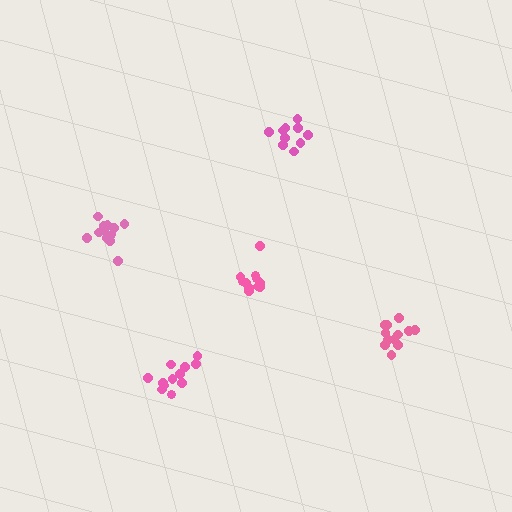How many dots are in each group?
Group 1: 13 dots, Group 2: 12 dots, Group 3: 10 dots, Group 4: 12 dots, Group 5: 11 dots (58 total).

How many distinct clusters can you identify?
There are 5 distinct clusters.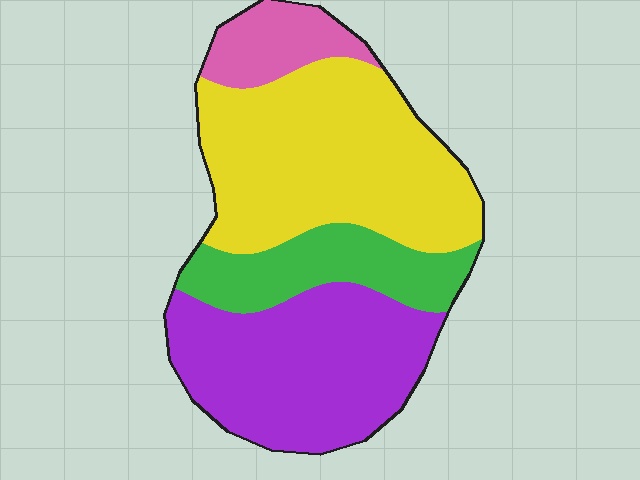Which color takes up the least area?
Pink, at roughly 10%.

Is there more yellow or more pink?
Yellow.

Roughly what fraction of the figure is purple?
Purple takes up between a quarter and a half of the figure.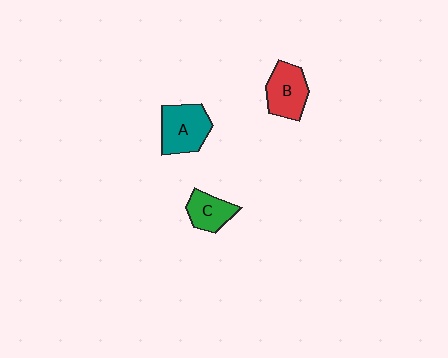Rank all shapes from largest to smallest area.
From largest to smallest: A (teal), B (red), C (green).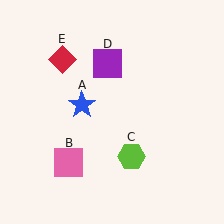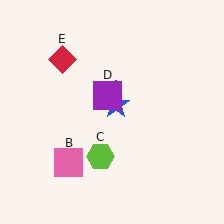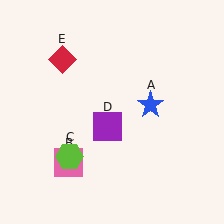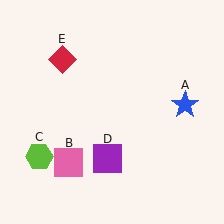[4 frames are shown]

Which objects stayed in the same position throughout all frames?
Pink square (object B) and red diamond (object E) remained stationary.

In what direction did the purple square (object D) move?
The purple square (object D) moved down.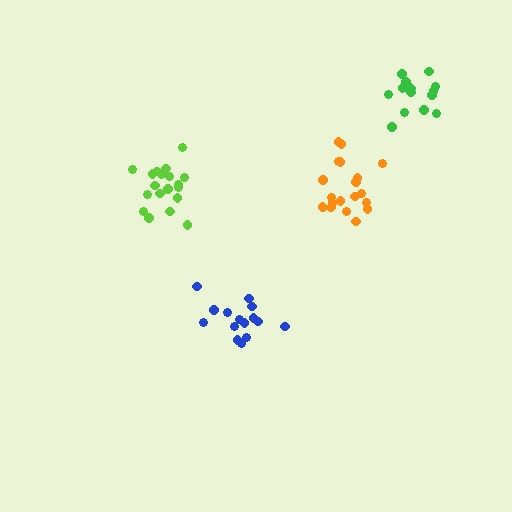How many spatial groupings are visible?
There are 4 spatial groupings.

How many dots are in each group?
Group 1: 20 dots, Group 2: 19 dots, Group 3: 15 dots, Group 4: 16 dots (70 total).